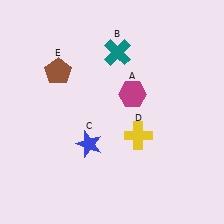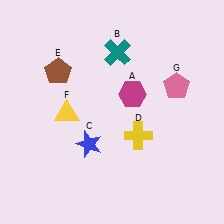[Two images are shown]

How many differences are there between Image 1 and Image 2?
There are 2 differences between the two images.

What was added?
A yellow triangle (F), a pink pentagon (G) were added in Image 2.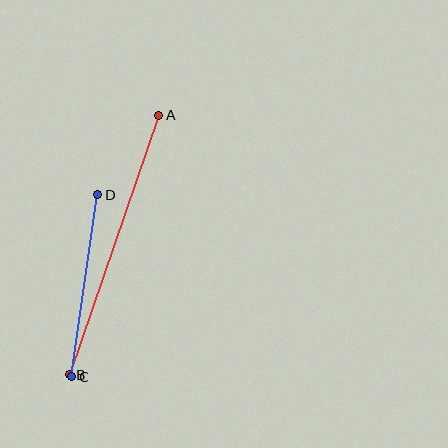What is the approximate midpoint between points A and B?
The midpoint is at approximately (114, 245) pixels.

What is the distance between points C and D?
The distance is approximately 184 pixels.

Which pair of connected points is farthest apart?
Points A and B are farthest apart.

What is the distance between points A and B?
The distance is approximately 274 pixels.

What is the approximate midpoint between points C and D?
The midpoint is at approximately (85, 286) pixels.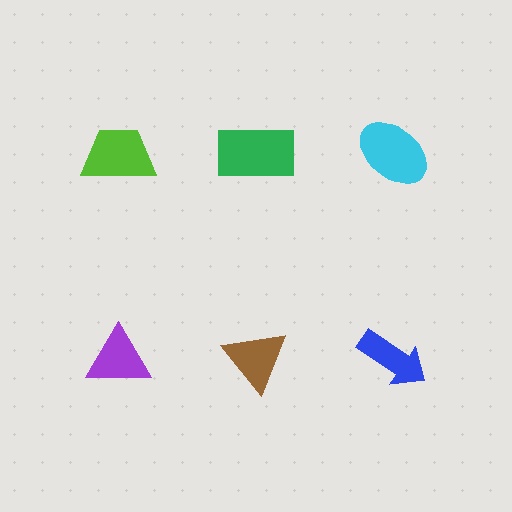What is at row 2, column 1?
A purple triangle.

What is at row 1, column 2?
A green rectangle.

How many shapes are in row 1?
3 shapes.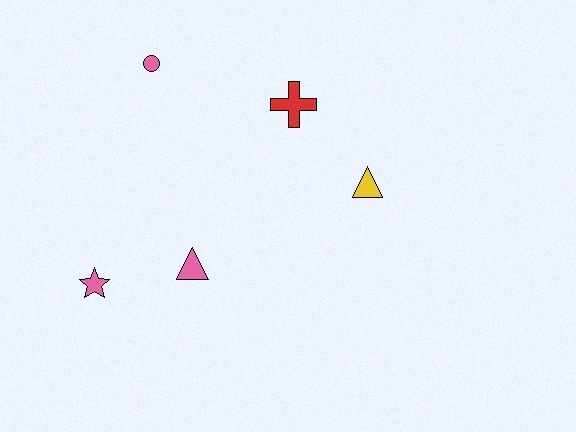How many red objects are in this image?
There is 1 red object.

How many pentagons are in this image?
There are no pentagons.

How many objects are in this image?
There are 5 objects.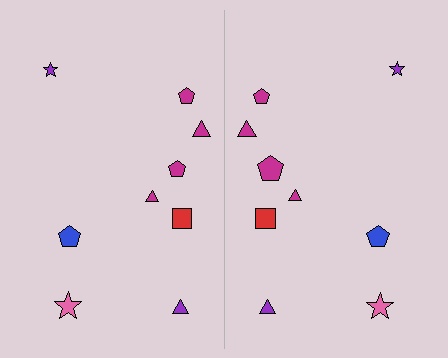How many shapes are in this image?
There are 18 shapes in this image.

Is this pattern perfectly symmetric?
No, the pattern is not perfectly symmetric. The magenta pentagon on the right side has a different size than its mirror counterpart.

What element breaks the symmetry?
The magenta pentagon on the right side has a different size than its mirror counterpart.